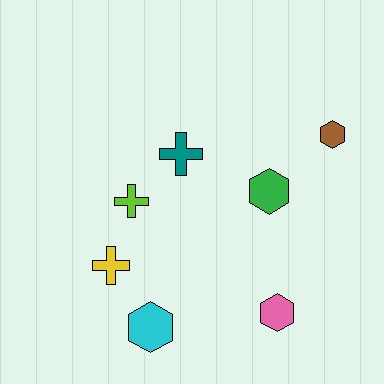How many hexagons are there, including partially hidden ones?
There are 4 hexagons.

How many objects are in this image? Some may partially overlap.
There are 7 objects.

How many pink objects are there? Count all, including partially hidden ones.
There is 1 pink object.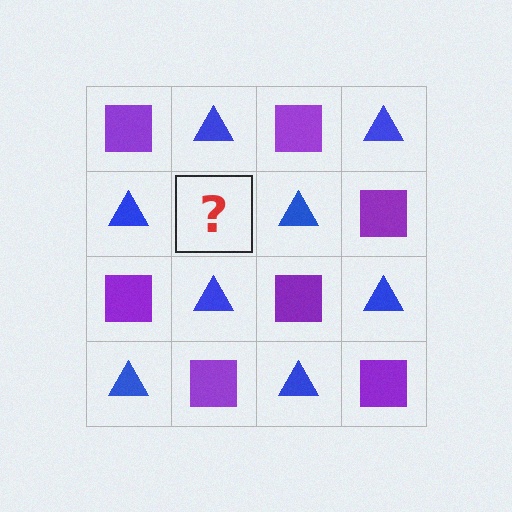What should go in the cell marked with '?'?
The missing cell should contain a purple square.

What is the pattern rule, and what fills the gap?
The rule is that it alternates purple square and blue triangle in a checkerboard pattern. The gap should be filled with a purple square.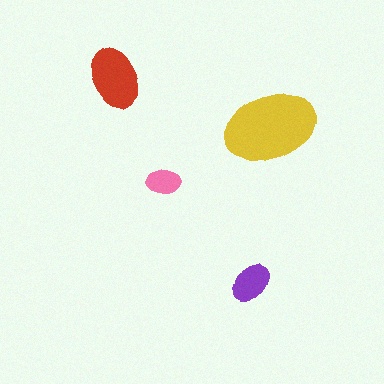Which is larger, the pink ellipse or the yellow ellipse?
The yellow one.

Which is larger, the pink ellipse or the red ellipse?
The red one.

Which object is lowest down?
The purple ellipse is bottommost.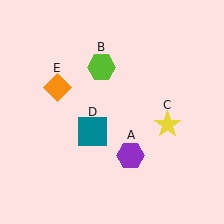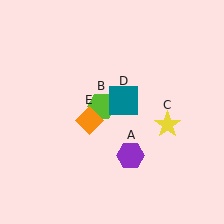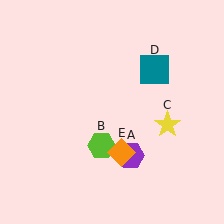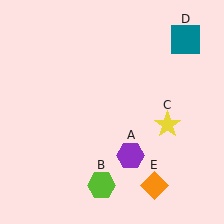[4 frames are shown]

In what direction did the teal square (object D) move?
The teal square (object D) moved up and to the right.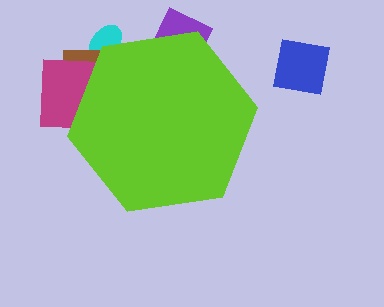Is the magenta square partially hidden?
Yes, the magenta square is partially hidden behind the lime hexagon.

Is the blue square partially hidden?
No, the blue square is fully visible.